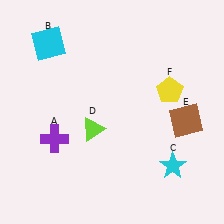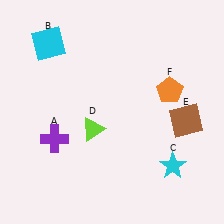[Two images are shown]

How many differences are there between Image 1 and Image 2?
There is 1 difference between the two images.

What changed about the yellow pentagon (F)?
In Image 1, F is yellow. In Image 2, it changed to orange.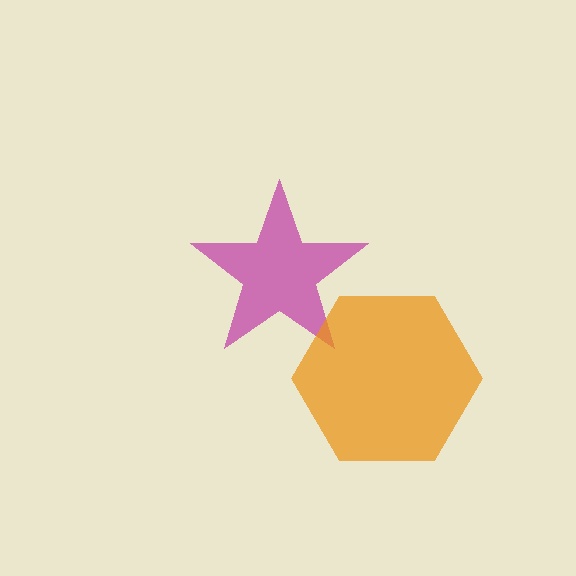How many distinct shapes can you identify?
There are 2 distinct shapes: a magenta star, an orange hexagon.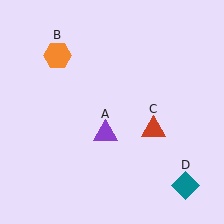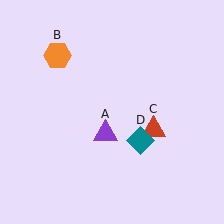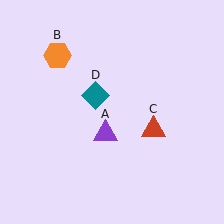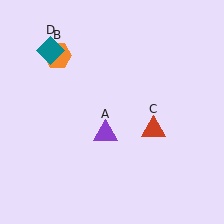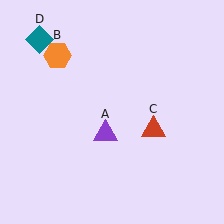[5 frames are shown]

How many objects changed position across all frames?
1 object changed position: teal diamond (object D).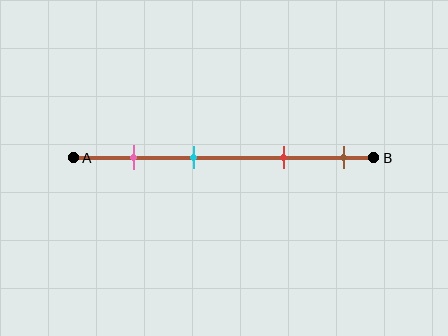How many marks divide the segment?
There are 4 marks dividing the segment.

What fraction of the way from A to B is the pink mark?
The pink mark is approximately 20% (0.2) of the way from A to B.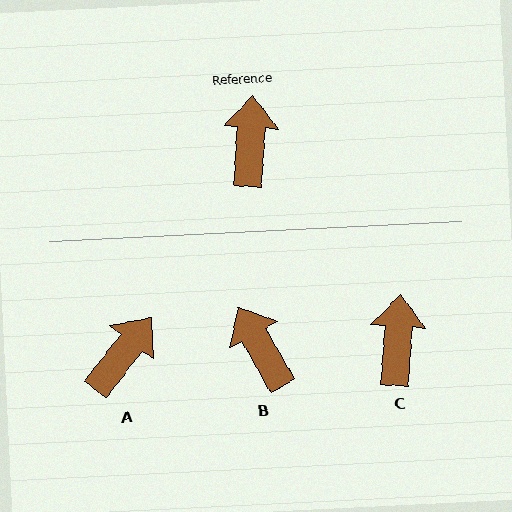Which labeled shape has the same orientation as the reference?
C.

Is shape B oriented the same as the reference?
No, it is off by about 33 degrees.